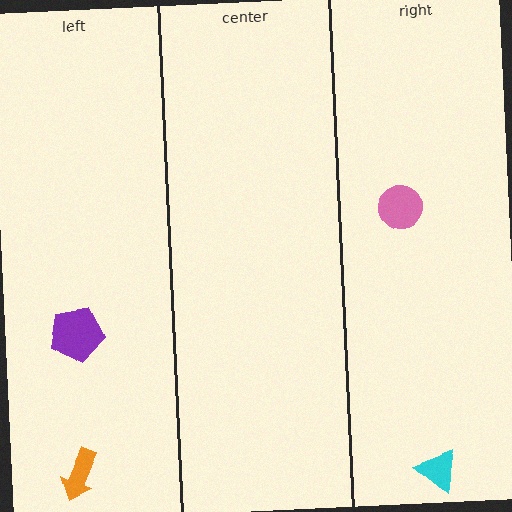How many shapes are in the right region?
2.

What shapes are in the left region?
The purple pentagon, the orange arrow.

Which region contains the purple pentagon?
The left region.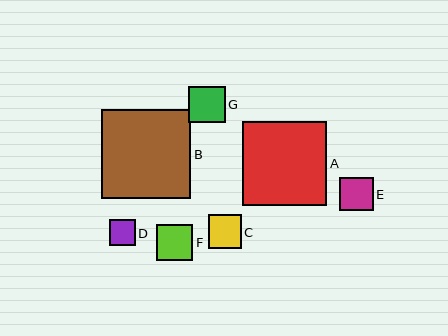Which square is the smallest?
Square D is the smallest with a size of approximately 26 pixels.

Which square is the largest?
Square B is the largest with a size of approximately 89 pixels.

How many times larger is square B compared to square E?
Square B is approximately 2.6 times the size of square E.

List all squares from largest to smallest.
From largest to smallest: B, A, G, F, E, C, D.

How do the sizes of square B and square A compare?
Square B and square A are approximately the same size.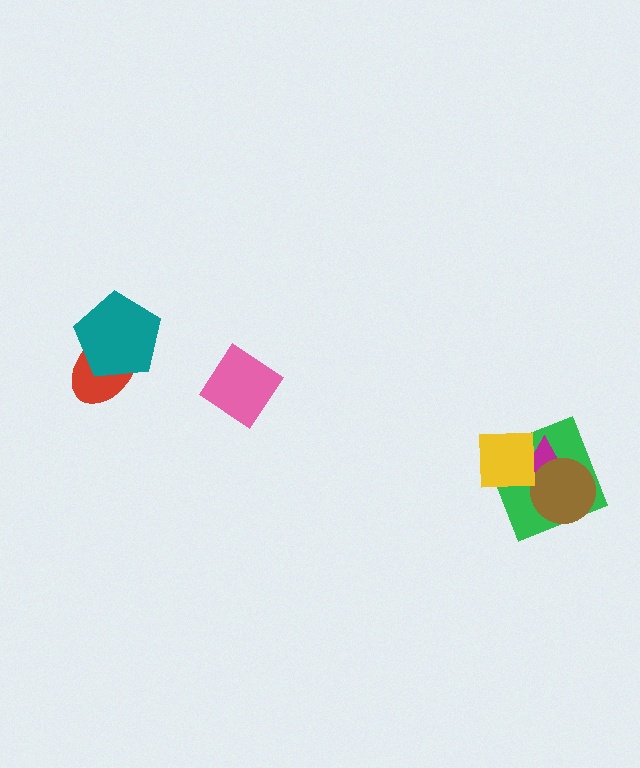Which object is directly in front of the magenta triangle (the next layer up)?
The brown circle is directly in front of the magenta triangle.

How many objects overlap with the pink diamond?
0 objects overlap with the pink diamond.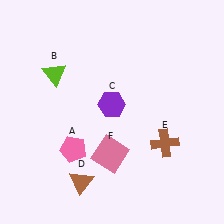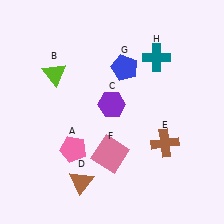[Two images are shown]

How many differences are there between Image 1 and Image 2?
There are 2 differences between the two images.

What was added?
A blue pentagon (G), a teal cross (H) were added in Image 2.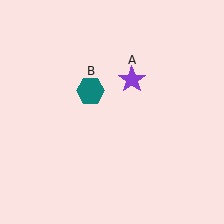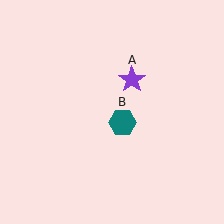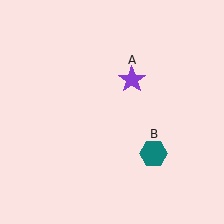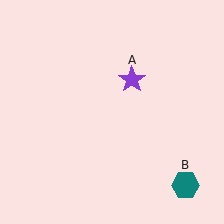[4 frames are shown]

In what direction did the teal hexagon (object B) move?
The teal hexagon (object B) moved down and to the right.